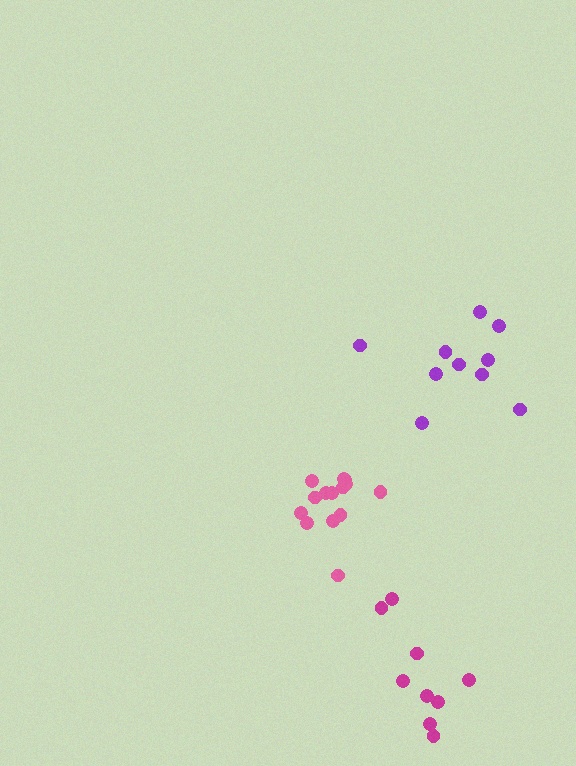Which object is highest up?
The purple cluster is topmost.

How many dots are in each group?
Group 1: 14 dots, Group 2: 9 dots, Group 3: 10 dots (33 total).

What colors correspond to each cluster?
The clusters are colored: pink, magenta, purple.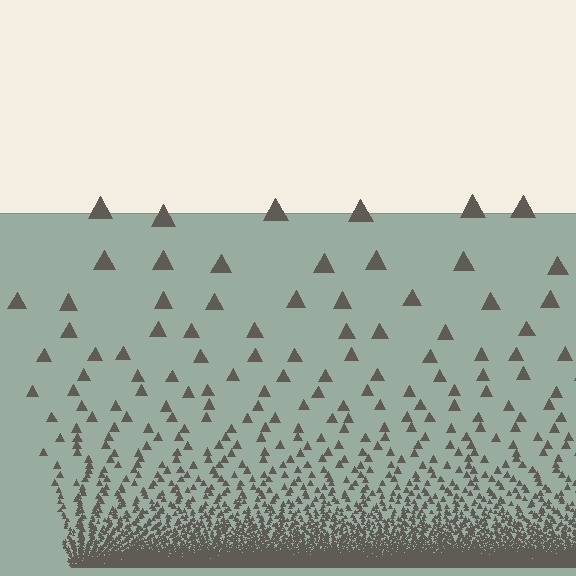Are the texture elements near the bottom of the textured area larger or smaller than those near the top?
Smaller. The gradient is inverted — elements near the bottom are smaller and denser.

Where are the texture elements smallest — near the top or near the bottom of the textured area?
Near the bottom.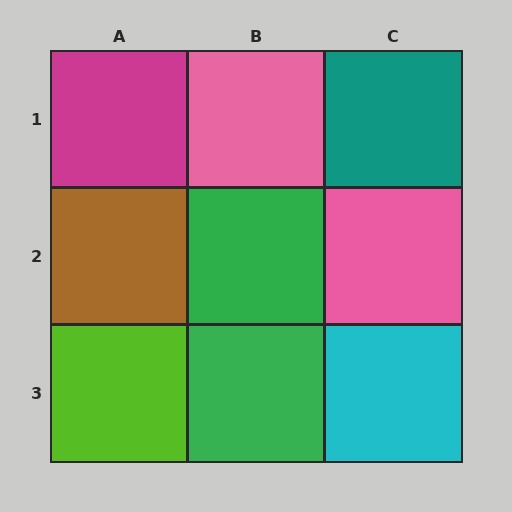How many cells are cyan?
1 cell is cyan.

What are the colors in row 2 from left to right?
Brown, green, pink.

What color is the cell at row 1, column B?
Pink.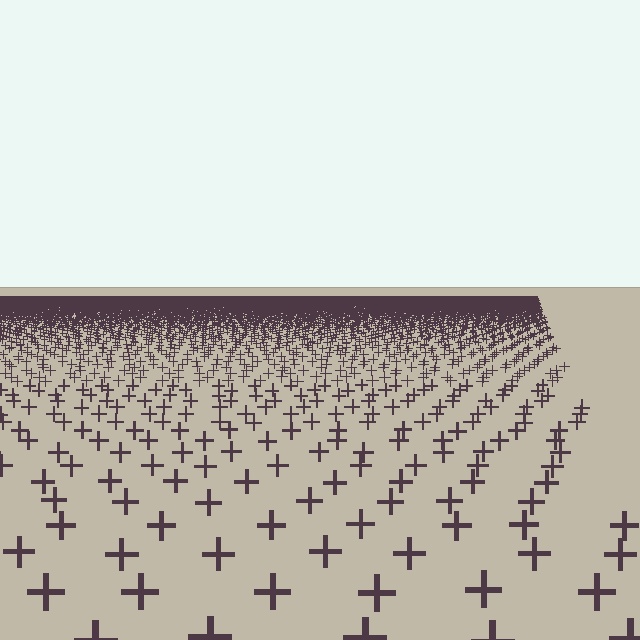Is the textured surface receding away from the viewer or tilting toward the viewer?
The surface is receding away from the viewer. Texture elements get smaller and denser toward the top.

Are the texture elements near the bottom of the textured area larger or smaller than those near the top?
Larger. Near the bottom, elements are closer to the viewer and appear at a bigger on-screen size.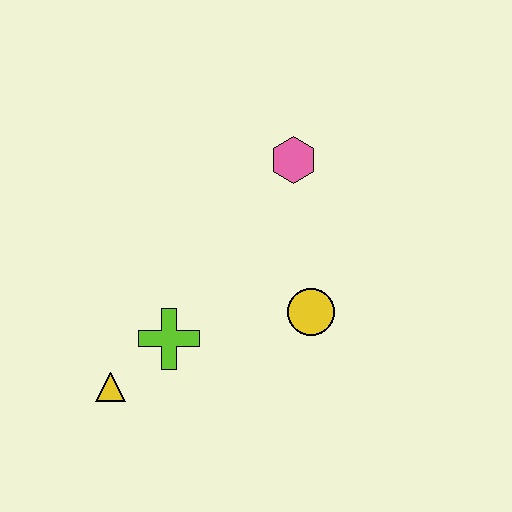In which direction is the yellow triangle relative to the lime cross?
The yellow triangle is to the left of the lime cross.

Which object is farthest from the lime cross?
The pink hexagon is farthest from the lime cross.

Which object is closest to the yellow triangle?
The lime cross is closest to the yellow triangle.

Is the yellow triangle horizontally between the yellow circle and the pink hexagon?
No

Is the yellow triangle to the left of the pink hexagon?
Yes